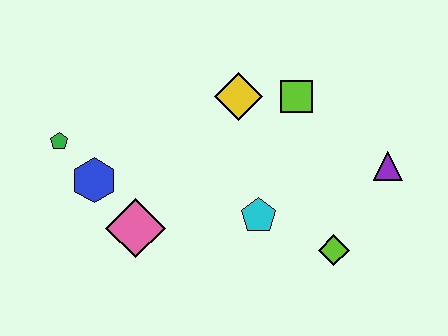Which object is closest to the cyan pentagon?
The lime diamond is closest to the cyan pentagon.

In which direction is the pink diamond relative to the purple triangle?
The pink diamond is to the left of the purple triangle.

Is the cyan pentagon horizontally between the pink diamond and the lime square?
Yes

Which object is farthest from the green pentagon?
The purple triangle is farthest from the green pentagon.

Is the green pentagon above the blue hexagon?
Yes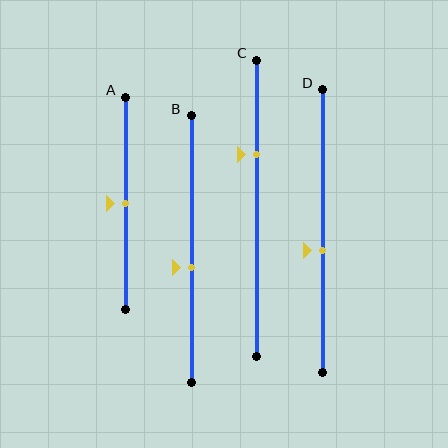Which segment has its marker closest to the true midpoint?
Segment A has its marker closest to the true midpoint.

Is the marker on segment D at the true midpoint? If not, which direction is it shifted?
No, the marker on segment D is shifted downward by about 7% of the segment length.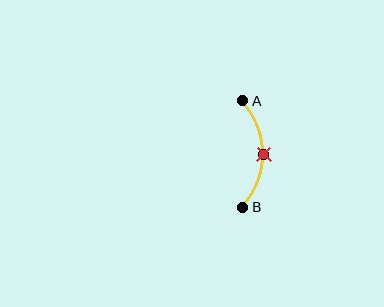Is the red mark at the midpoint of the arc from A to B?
Yes. The red mark lies on the arc at equal arc-length from both A and B — it is the arc midpoint.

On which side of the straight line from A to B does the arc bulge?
The arc bulges to the right of the straight line connecting A and B.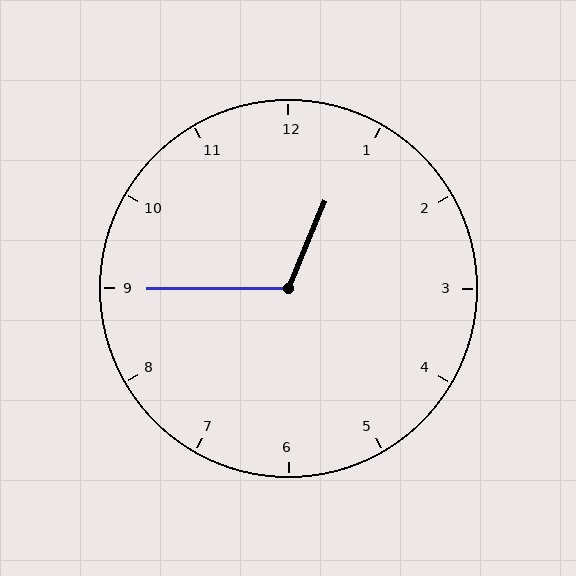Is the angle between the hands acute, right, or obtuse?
It is obtuse.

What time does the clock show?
12:45.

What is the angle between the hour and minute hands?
Approximately 112 degrees.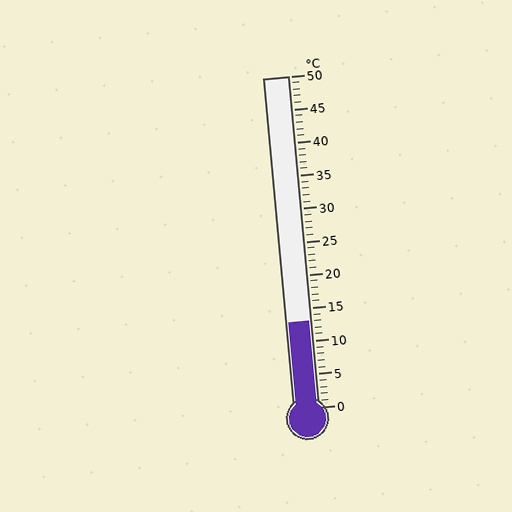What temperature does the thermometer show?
The thermometer shows approximately 13°C.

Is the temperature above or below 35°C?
The temperature is below 35°C.